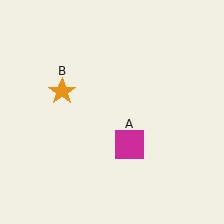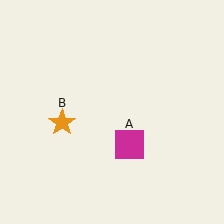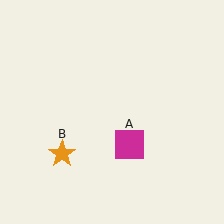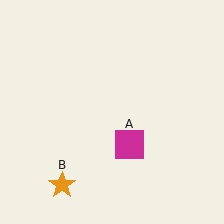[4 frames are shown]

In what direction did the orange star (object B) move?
The orange star (object B) moved down.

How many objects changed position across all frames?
1 object changed position: orange star (object B).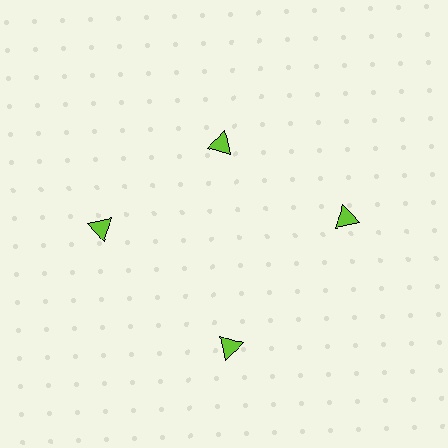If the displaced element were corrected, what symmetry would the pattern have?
It would have 4-fold rotational symmetry — the pattern would map onto itself every 90 degrees.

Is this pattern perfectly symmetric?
No. The 4 lime triangles are arranged in a ring, but one element near the 12 o'clock position is pulled inward toward the center, breaking the 4-fold rotational symmetry.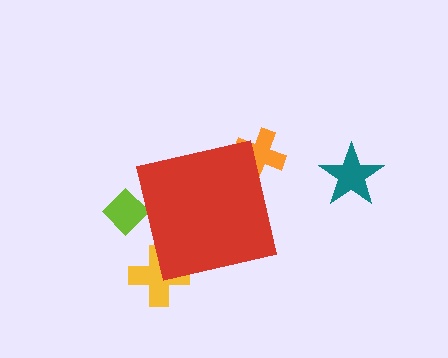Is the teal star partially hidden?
No, the teal star is fully visible.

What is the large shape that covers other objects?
A red square.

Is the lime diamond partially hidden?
Yes, the lime diamond is partially hidden behind the red square.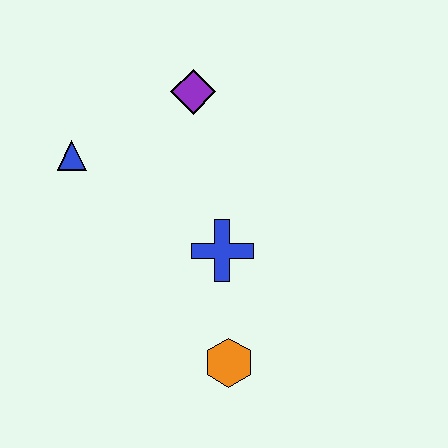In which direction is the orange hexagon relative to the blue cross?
The orange hexagon is below the blue cross.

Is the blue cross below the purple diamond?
Yes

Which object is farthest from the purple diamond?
The orange hexagon is farthest from the purple diamond.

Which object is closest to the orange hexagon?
The blue cross is closest to the orange hexagon.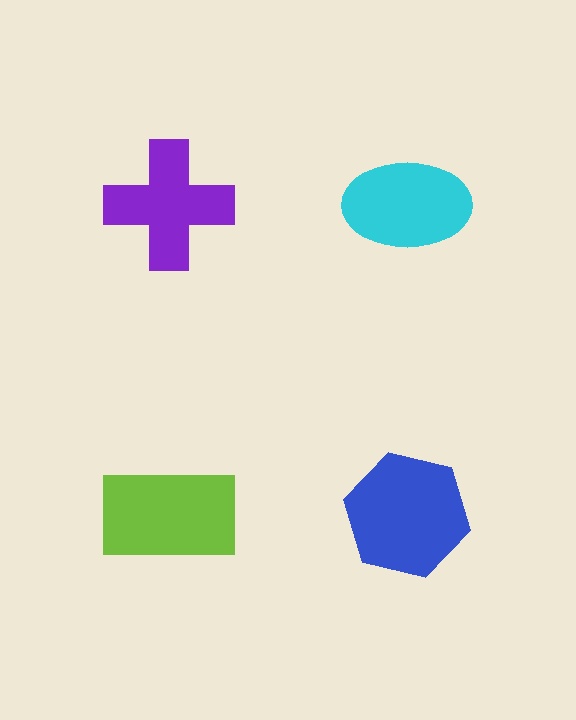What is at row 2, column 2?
A blue hexagon.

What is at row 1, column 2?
A cyan ellipse.